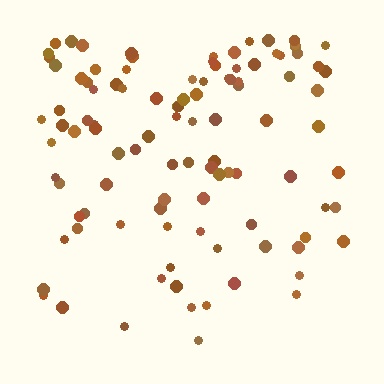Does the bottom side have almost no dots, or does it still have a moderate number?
Still a moderate number, just noticeably fewer than the top.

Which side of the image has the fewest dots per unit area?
The bottom.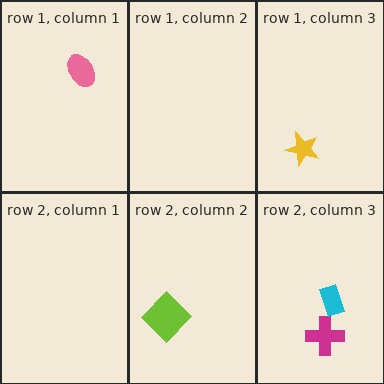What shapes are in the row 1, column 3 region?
The yellow star.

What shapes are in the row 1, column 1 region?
The pink ellipse.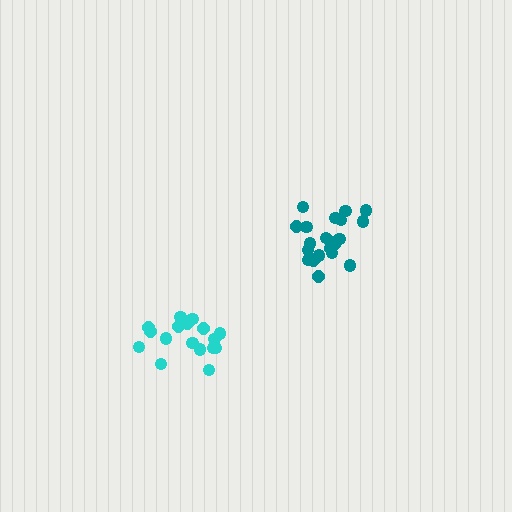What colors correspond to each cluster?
The clusters are colored: teal, cyan.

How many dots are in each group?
Group 1: 21 dots, Group 2: 17 dots (38 total).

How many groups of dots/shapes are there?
There are 2 groups.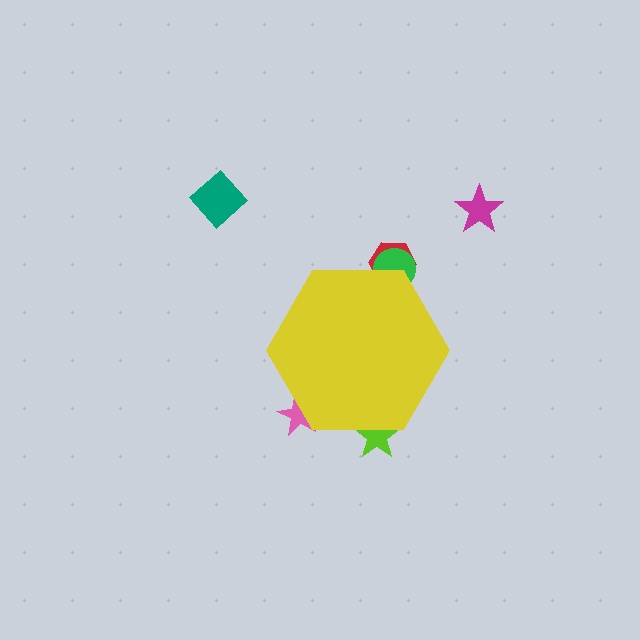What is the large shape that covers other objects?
A yellow hexagon.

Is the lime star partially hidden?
Yes, the lime star is partially hidden behind the yellow hexagon.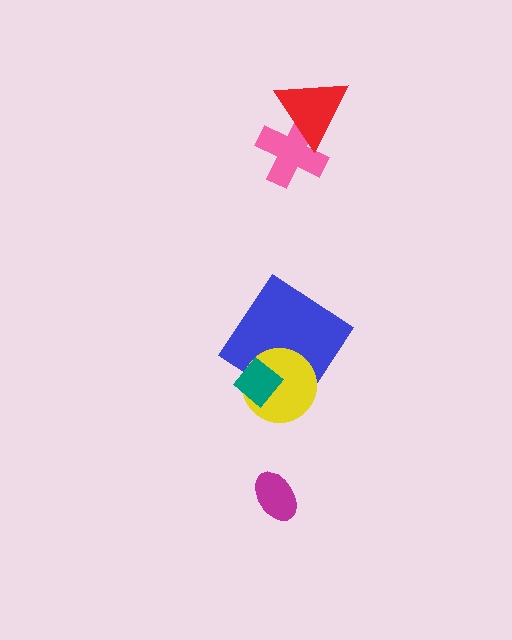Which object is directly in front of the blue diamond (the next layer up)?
The yellow circle is directly in front of the blue diamond.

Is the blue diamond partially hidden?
Yes, it is partially covered by another shape.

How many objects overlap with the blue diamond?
2 objects overlap with the blue diamond.